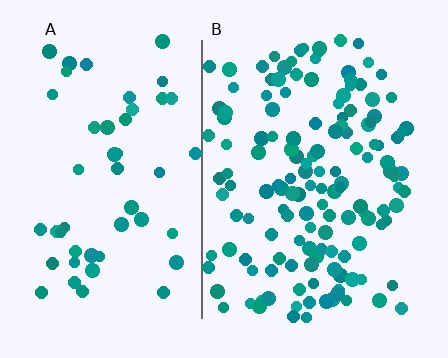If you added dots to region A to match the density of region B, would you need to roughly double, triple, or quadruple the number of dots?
Approximately triple.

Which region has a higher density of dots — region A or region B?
B (the right).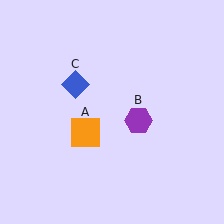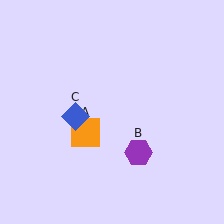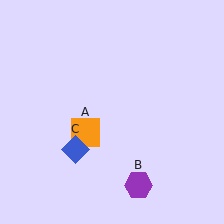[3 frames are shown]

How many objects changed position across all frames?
2 objects changed position: purple hexagon (object B), blue diamond (object C).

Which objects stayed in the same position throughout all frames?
Orange square (object A) remained stationary.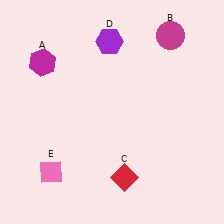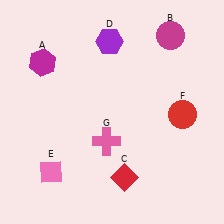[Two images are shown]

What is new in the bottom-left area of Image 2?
A pink cross (G) was added in the bottom-left area of Image 2.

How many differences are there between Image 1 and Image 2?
There are 2 differences between the two images.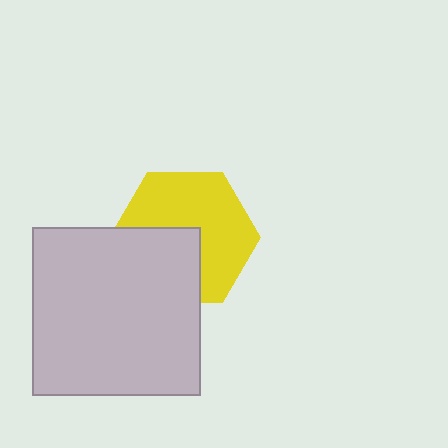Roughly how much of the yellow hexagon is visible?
About half of it is visible (roughly 62%).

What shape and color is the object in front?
The object in front is a light gray square.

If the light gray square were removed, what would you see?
You would see the complete yellow hexagon.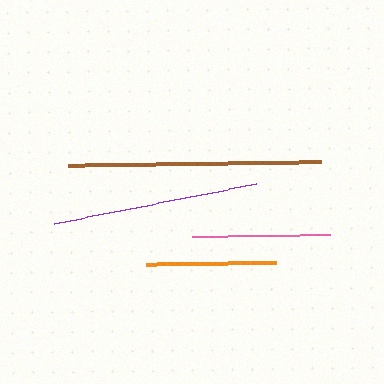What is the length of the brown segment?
The brown segment is approximately 252 pixels long.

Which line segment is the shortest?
The orange line is the shortest at approximately 130 pixels.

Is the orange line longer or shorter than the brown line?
The brown line is longer than the orange line.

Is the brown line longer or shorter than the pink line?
The brown line is longer than the pink line.